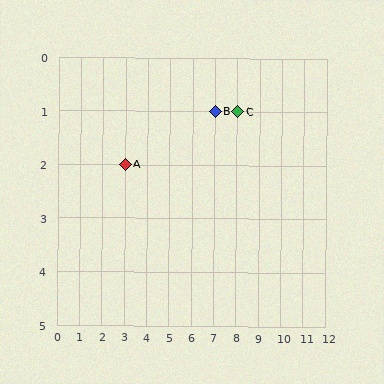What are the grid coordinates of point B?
Point B is at grid coordinates (7, 1).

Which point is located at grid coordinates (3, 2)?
Point A is at (3, 2).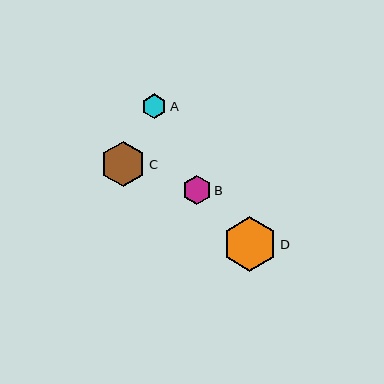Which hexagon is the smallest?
Hexagon A is the smallest with a size of approximately 24 pixels.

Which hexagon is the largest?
Hexagon D is the largest with a size of approximately 55 pixels.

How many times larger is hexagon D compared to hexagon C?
Hexagon D is approximately 1.2 times the size of hexagon C.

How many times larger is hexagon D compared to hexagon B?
Hexagon D is approximately 1.9 times the size of hexagon B.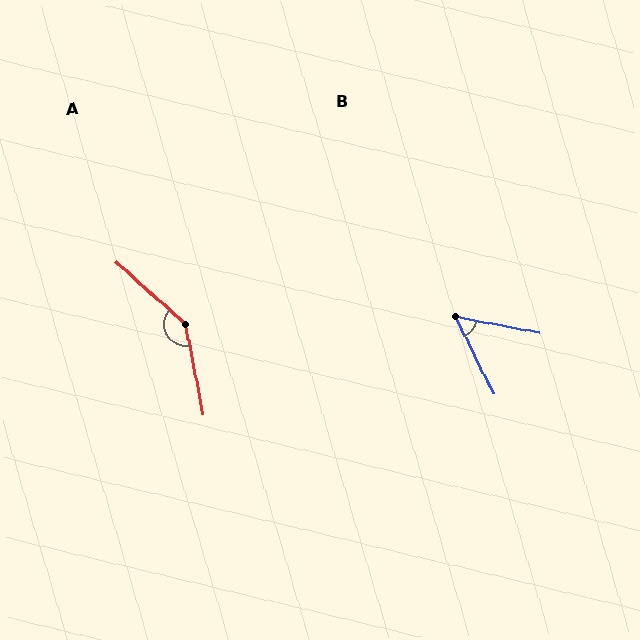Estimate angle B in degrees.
Approximately 53 degrees.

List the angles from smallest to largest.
B (53°), A (143°).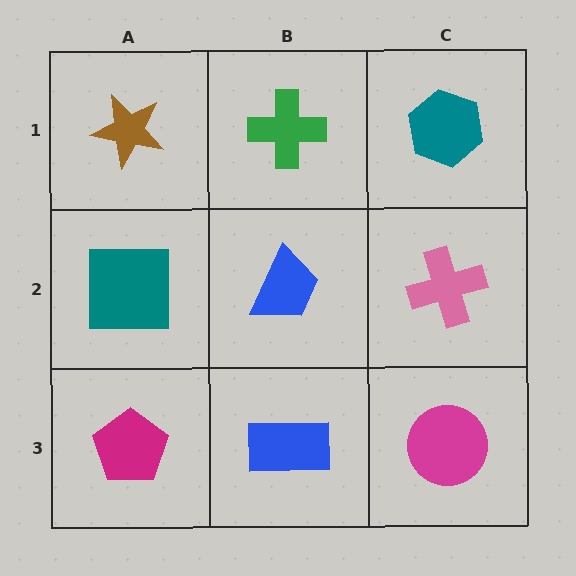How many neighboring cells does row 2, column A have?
3.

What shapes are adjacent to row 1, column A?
A teal square (row 2, column A), a green cross (row 1, column B).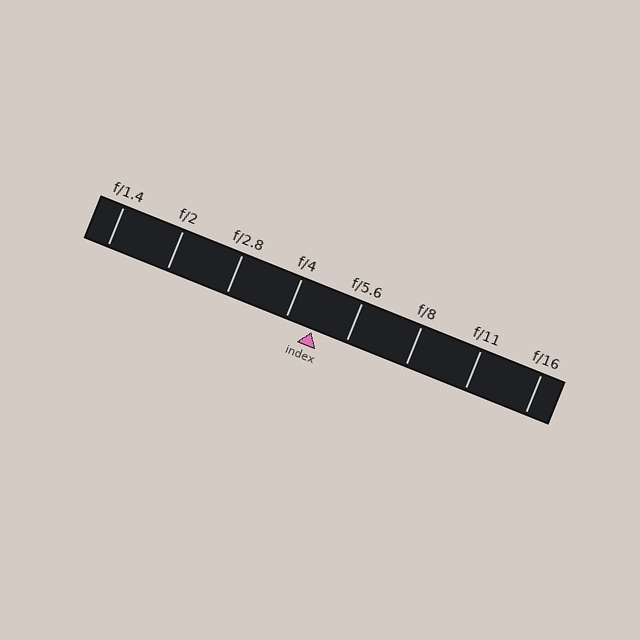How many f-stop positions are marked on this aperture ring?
There are 8 f-stop positions marked.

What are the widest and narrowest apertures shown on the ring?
The widest aperture shown is f/1.4 and the narrowest is f/16.